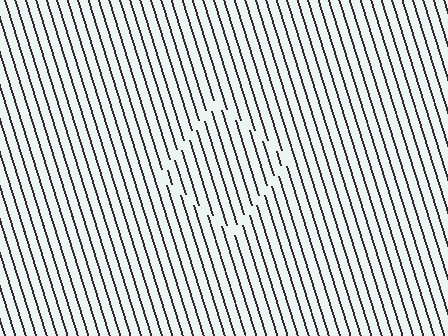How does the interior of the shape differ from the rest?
The interior of the shape contains the same grating, shifted by half a period — the contour is defined by the phase discontinuity where line-ends from the inner and outer gratings abut.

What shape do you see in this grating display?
An illusory square. The interior of the shape contains the same grating, shifted by half a period — the contour is defined by the phase discontinuity where line-ends from the inner and outer gratings abut.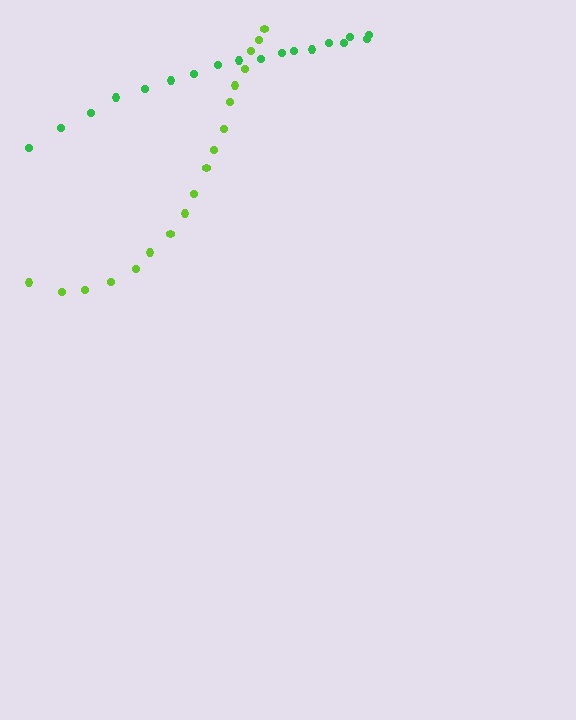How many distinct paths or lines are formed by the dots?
There are 2 distinct paths.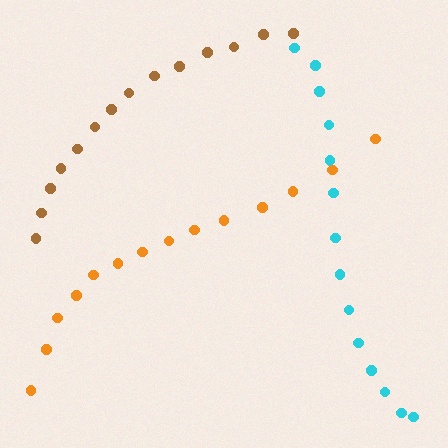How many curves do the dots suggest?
There are 3 distinct paths.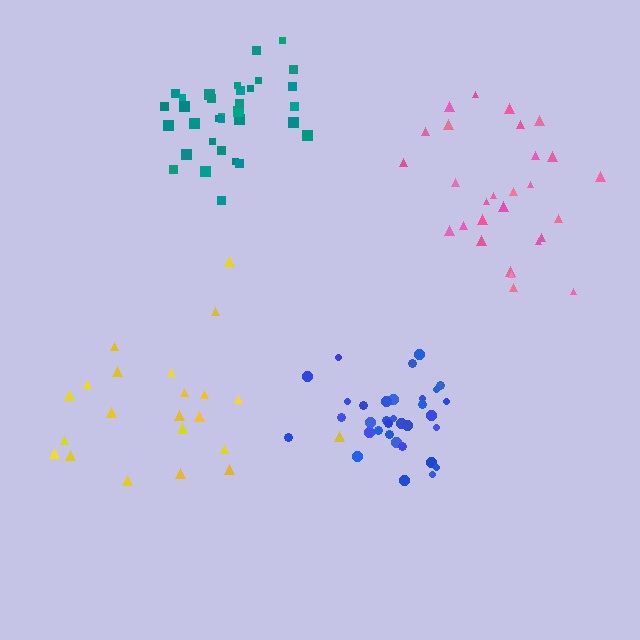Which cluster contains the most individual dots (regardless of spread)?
Blue (34).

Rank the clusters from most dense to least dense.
teal, blue, pink, yellow.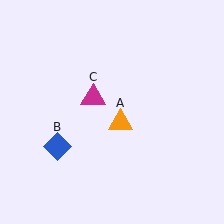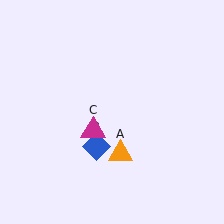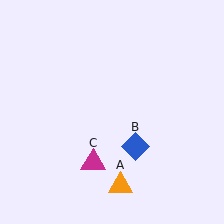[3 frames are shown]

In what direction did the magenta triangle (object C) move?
The magenta triangle (object C) moved down.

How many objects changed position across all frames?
3 objects changed position: orange triangle (object A), blue diamond (object B), magenta triangle (object C).